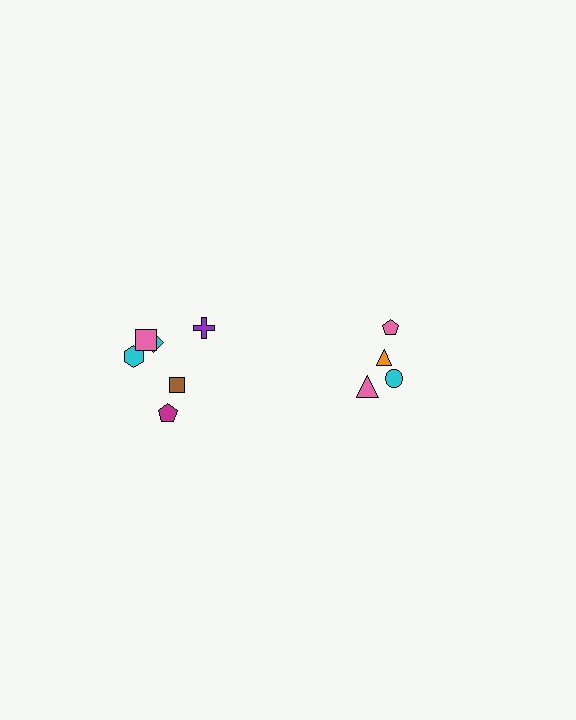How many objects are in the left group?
There are 6 objects.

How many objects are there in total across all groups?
There are 10 objects.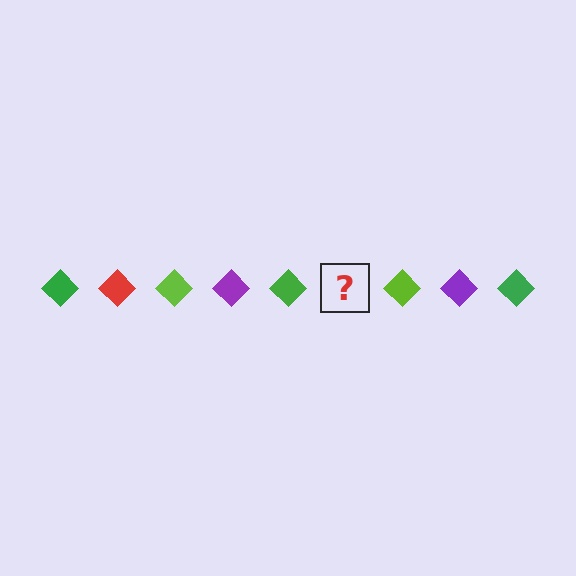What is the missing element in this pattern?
The missing element is a red diamond.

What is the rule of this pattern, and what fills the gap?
The rule is that the pattern cycles through green, red, lime, purple diamonds. The gap should be filled with a red diamond.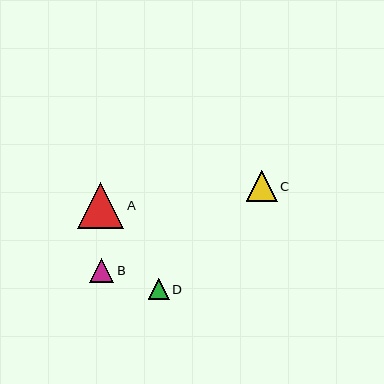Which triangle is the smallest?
Triangle D is the smallest with a size of approximately 21 pixels.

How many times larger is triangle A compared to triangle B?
Triangle A is approximately 1.9 times the size of triangle B.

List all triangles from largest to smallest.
From largest to smallest: A, C, B, D.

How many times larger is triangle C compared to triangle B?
Triangle C is approximately 1.3 times the size of triangle B.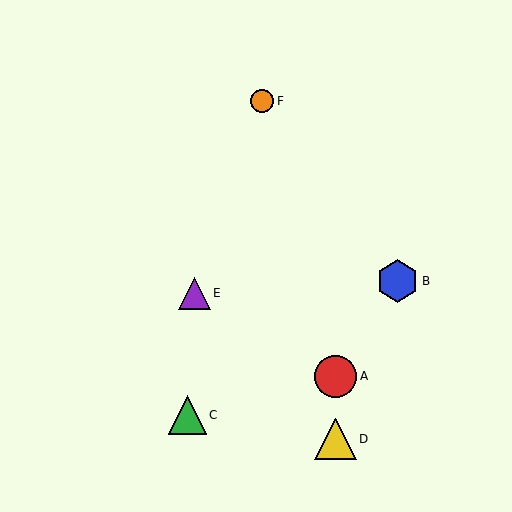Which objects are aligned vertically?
Objects A, D are aligned vertically.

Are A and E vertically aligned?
No, A is at x≈336 and E is at x≈194.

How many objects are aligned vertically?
2 objects (A, D) are aligned vertically.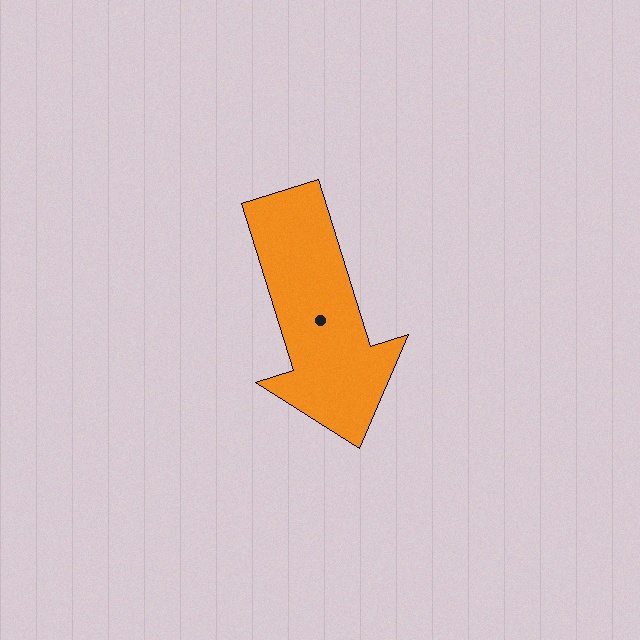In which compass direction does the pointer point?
South.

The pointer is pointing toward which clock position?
Roughly 5 o'clock.